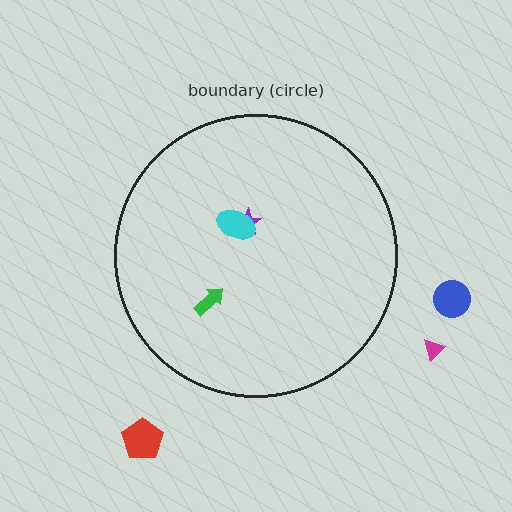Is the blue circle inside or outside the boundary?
Outside.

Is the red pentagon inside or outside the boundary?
Outside.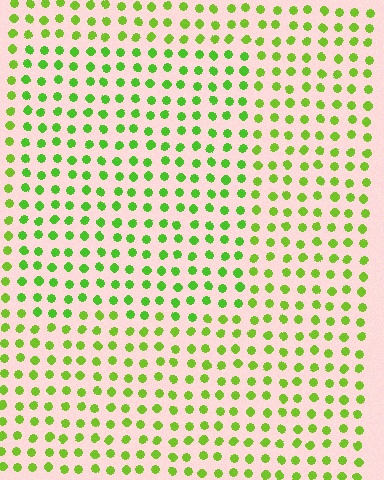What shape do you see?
I see a rectangle.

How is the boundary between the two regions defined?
The boundary is defined purely by a slight shift in hue (about 17 degrees). Spacing, size, and orientation are identical on both sides.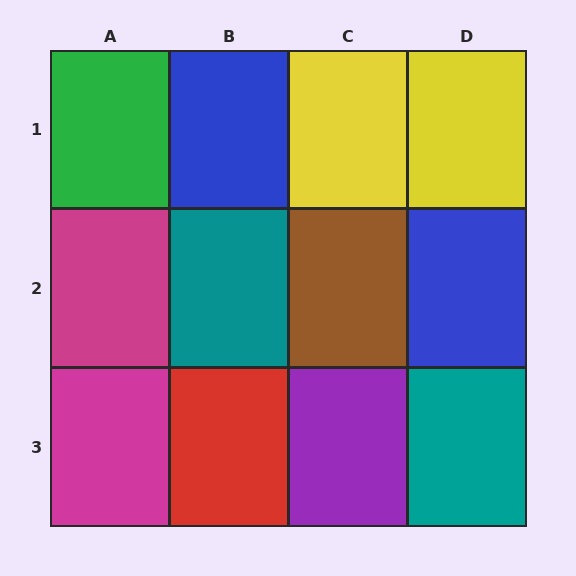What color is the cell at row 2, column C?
Brown.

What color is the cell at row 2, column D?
Blue.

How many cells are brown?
1 cell is brown.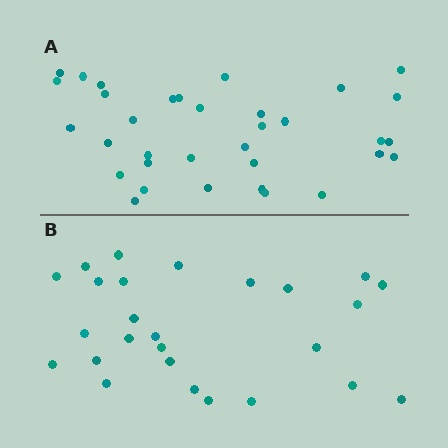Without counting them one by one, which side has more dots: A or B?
Region A (the top region) has more dots.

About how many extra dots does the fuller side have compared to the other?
Region A has roughly 8 or so more dots than region B.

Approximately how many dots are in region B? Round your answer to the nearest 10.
About 30 dots. (The exact count is 26, which rounds to 30.)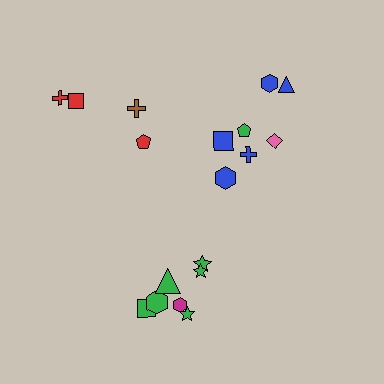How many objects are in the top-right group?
There are 7 objects.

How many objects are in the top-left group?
There are 4 objects.